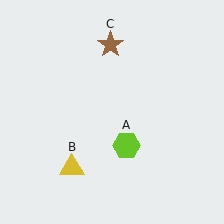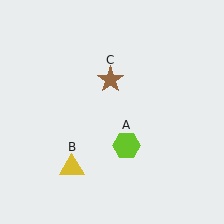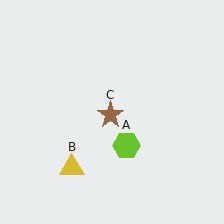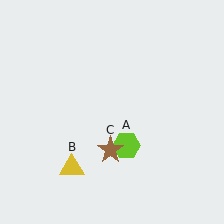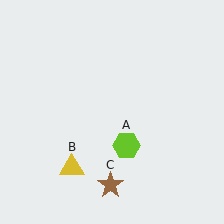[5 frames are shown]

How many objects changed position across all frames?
1 object changed position: brown star (object C).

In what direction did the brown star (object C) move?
The brown star (object C) moved down.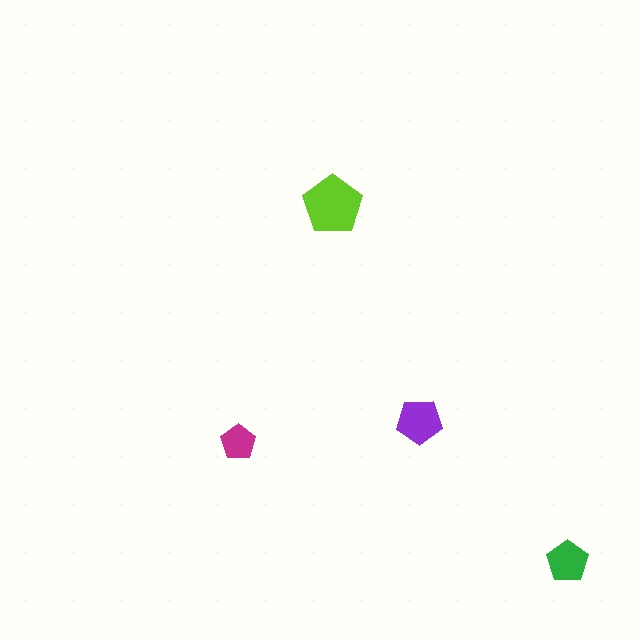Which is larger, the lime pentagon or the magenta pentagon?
The lime one.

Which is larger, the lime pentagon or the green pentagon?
The lime one.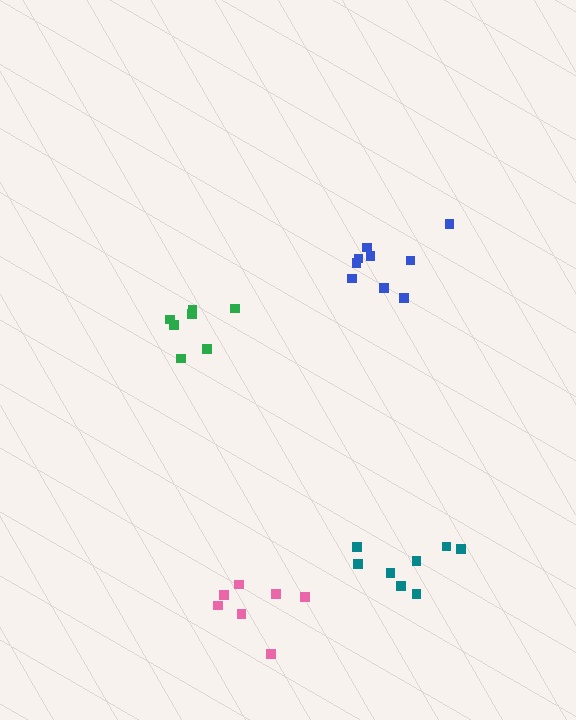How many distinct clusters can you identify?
There are 4 distinct clusters.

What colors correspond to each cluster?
The clusters are colored: teal, pink, green, blue.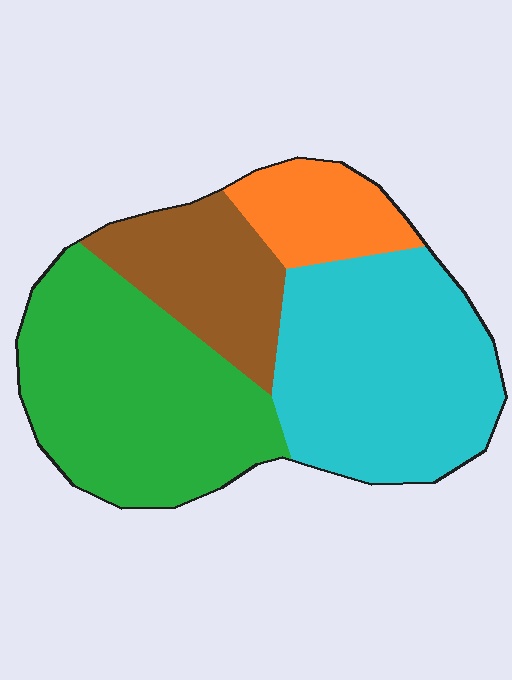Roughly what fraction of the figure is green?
Green covers around 35% of the figure.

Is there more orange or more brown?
Brown.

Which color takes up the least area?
Orange, at roughly 10%.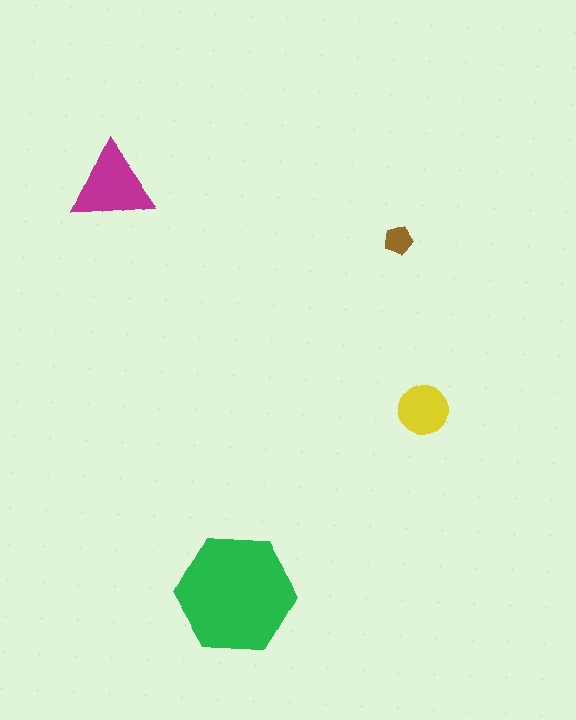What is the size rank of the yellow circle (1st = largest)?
3rd.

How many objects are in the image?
There are 4 objects in the image.